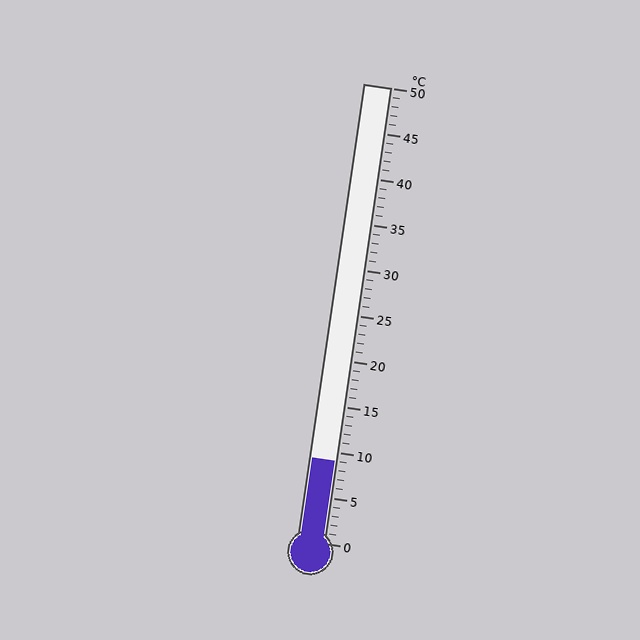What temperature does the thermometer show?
The thermometer shows approximately 9°C.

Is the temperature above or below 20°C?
The temperature is below 20°C.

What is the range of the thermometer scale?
The thermometer scale ranges from 0°C to 50°C.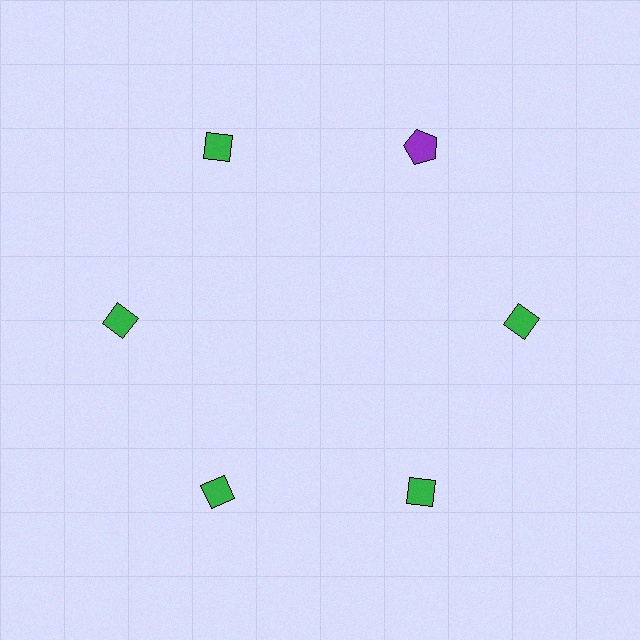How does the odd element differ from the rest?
It differs in both color (purple instead of green) and shape (pentagon instead of diamond).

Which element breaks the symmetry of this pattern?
The purple pentagon at roughly the 1 o'clock position breaks the symmetry. All other shapes are green diamonds.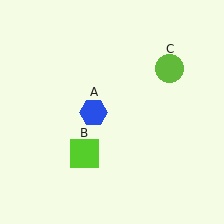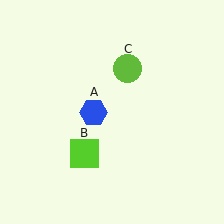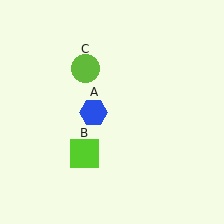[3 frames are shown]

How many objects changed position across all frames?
1 object changed position: lime circle (object C).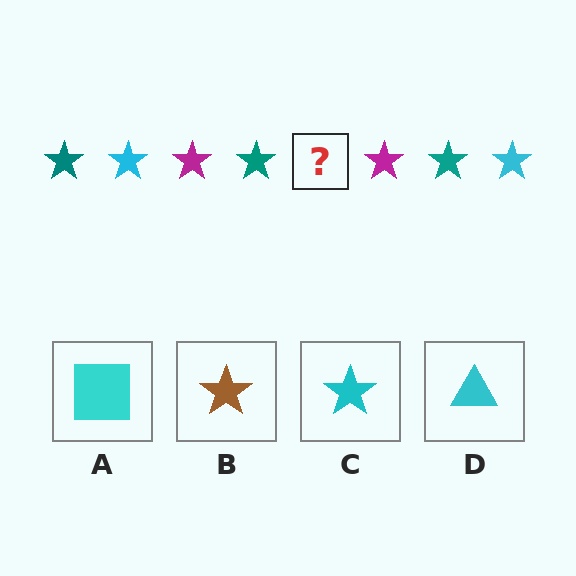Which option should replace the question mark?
Option C.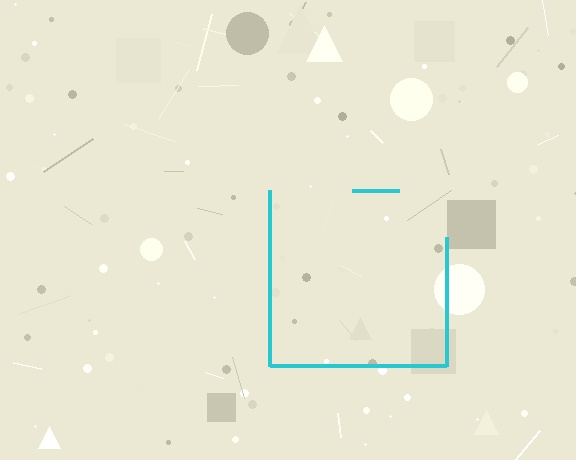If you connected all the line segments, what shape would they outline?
They would outline a square.